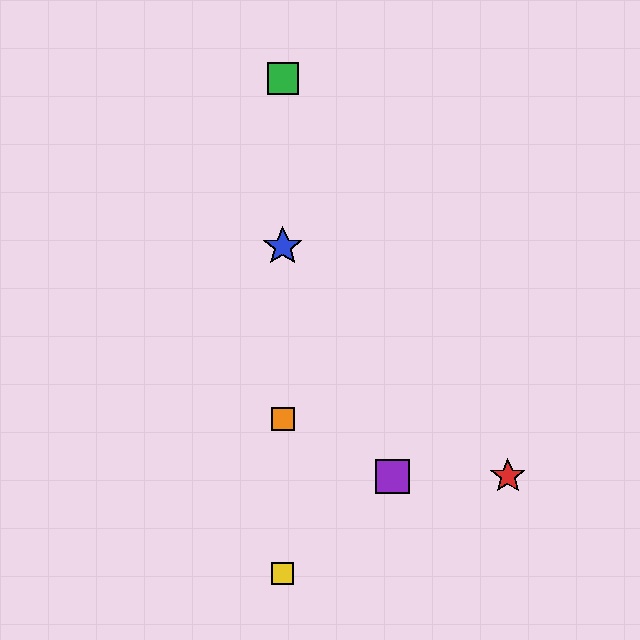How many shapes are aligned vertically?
4 shapes (the blue star, the green square, the yellow square, the orange square) are aligned vertically.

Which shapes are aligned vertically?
The blue star, the green square, the yellow square, the orange square are aligned vertically.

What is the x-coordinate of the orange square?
The orange square is at x≈283.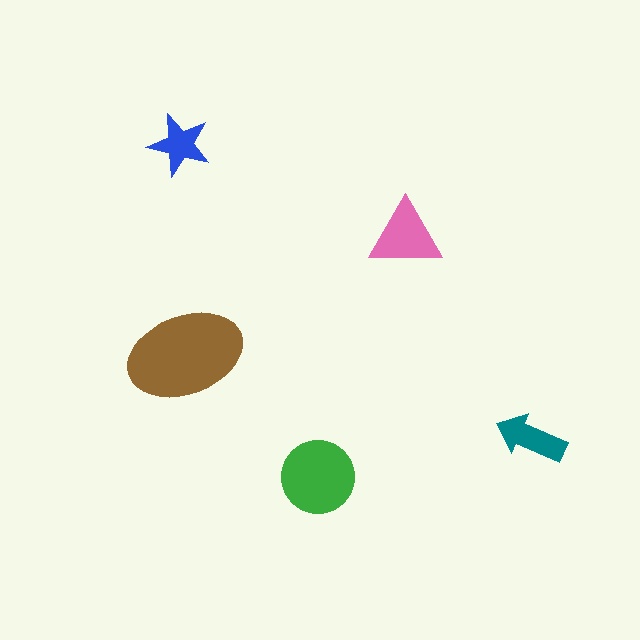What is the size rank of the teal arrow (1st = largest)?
4th.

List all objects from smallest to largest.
The blue star, the teal arrow, the pink triangle, the green circle, the brown ellipse.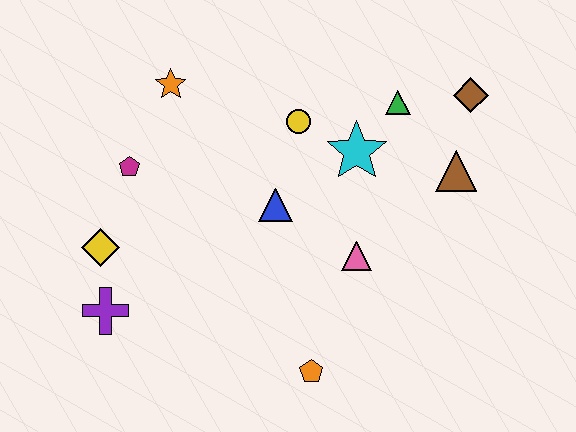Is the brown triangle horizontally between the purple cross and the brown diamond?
Yes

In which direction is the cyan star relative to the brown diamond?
The cyan star is to the left of the brown diamond.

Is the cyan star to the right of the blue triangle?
Yes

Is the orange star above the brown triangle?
Yes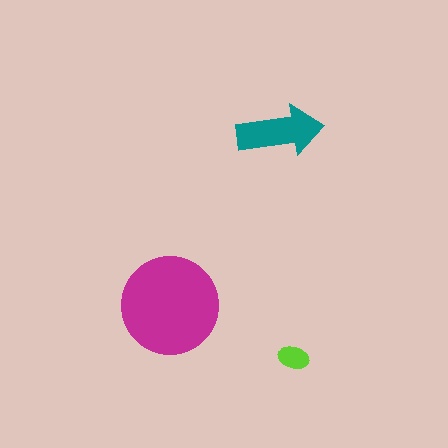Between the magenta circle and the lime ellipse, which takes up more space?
The magenta circle.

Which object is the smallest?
The lime ellipse.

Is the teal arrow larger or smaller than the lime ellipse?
Larger.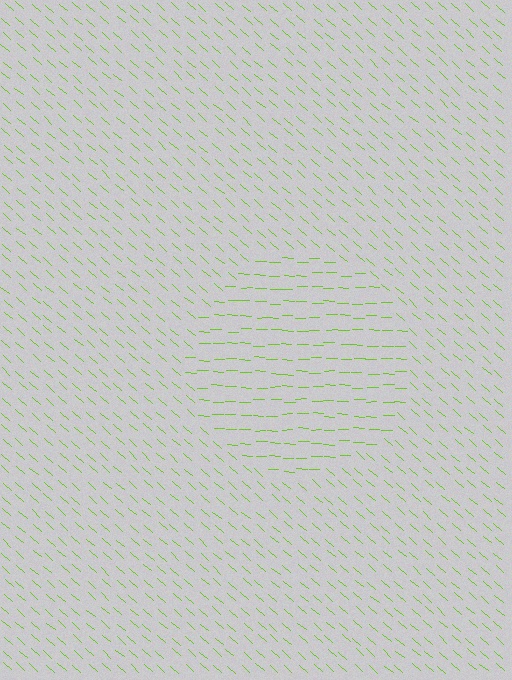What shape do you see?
I see a circle.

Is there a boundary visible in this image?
Yes, there is a texture boundary formed by a change in line orientation.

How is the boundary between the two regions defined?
The boundary is defined purely by a change in line orientation (approximately 40 degrees difference). All lines are the same color and thickness.